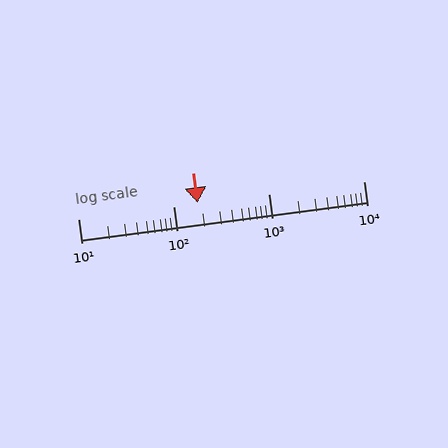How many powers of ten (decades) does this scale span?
The scale spans 3 decades, from 10 to 10000.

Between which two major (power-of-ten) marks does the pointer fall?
The pointer is between 100 and 1000.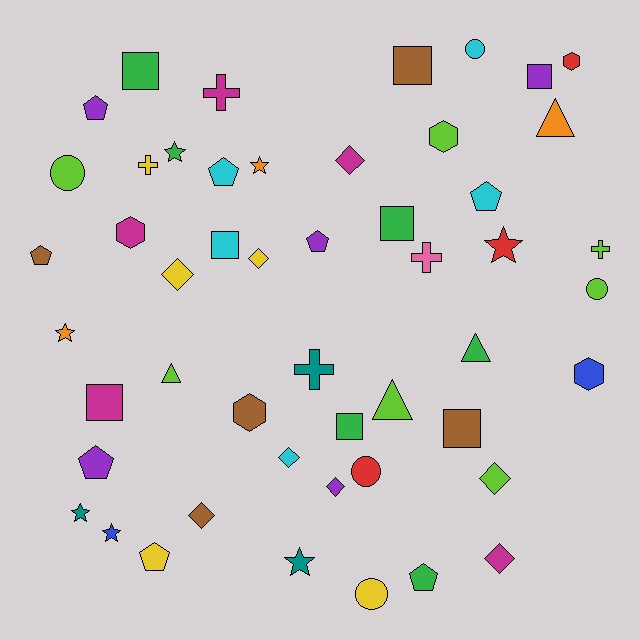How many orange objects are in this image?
There are 3 orange objects.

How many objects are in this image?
There are 50 objects.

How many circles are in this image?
There are 5 circles.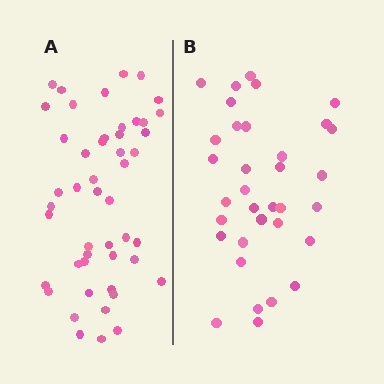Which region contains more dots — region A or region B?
Region A (the left region) has more dots.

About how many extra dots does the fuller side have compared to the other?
Region A has approximately 15 more dots than region B.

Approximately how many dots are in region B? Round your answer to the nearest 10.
About 30 dots. (The exact count is 34, which rounds to 30.)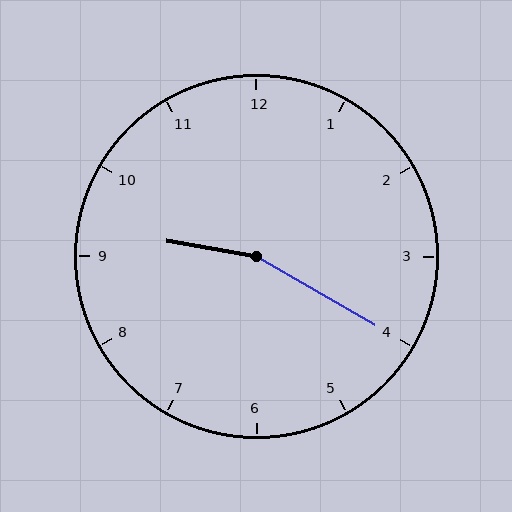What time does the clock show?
9:20.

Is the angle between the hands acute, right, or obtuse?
It is obtuse.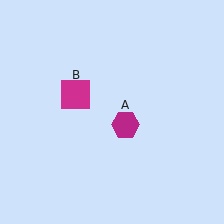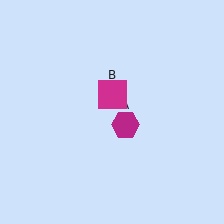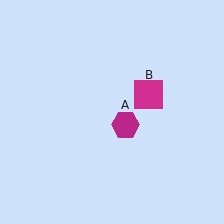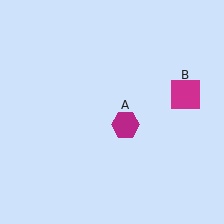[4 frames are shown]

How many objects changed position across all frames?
1 object changed position: magenta square (object B).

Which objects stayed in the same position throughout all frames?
Magenta hexagon (object A) remained stationary.